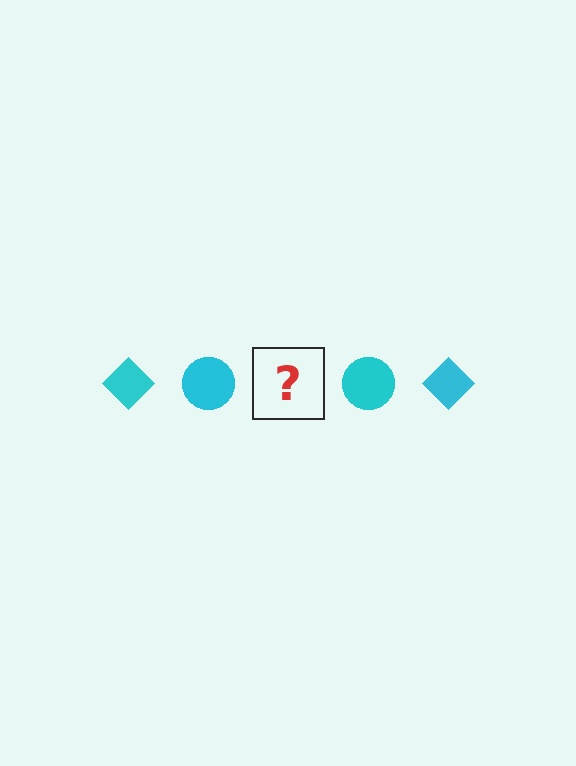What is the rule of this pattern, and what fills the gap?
The rule is that the pattern cycles through diamond, circle shapes in cyan. The gap should be filled with a cyan diamond.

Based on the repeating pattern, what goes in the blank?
The blank should be a cyan diamond.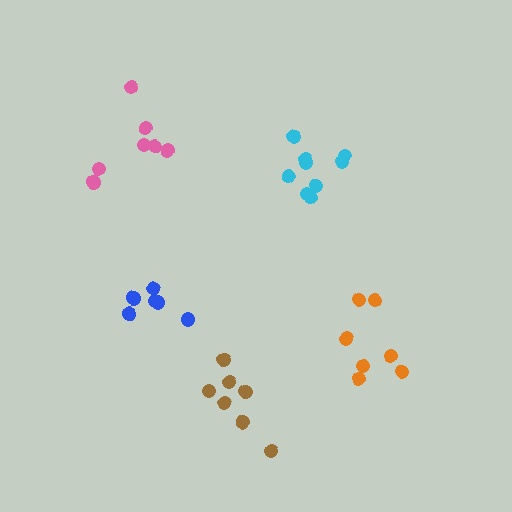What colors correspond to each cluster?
The clusters are colored: blue, pink, brown, orange, cyan.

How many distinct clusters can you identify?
There are 5 distinct clusters.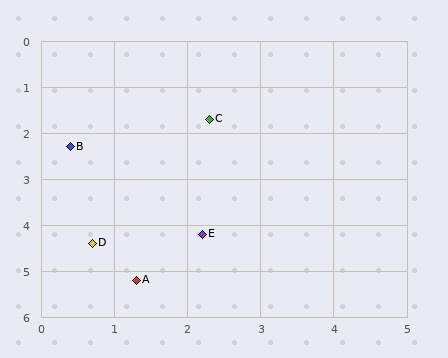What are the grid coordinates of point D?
Point D is at approximately (0.7, 4.4).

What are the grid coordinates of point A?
Point A is at approximately (1.3, 5.2).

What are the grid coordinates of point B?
Point B is at approximately (0.4, 2.3).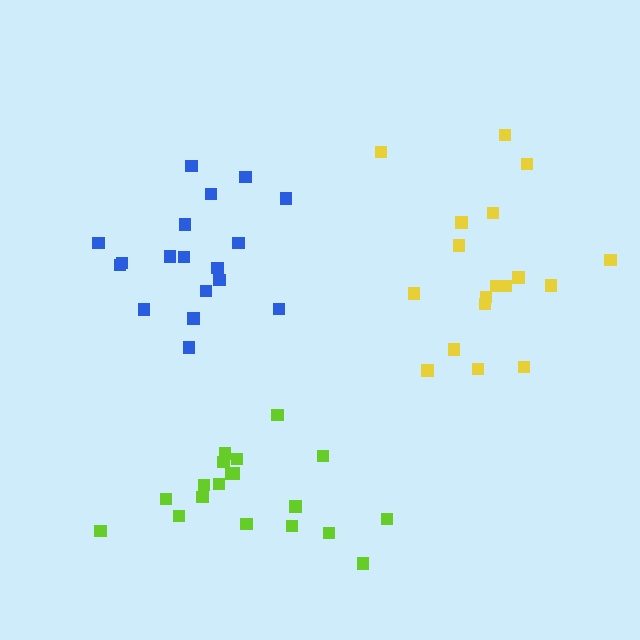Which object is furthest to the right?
The yellow cluster is rightmost.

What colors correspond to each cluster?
The clusters are colored: blue, yellow, lime.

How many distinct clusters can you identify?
There are 3 distinct clusters.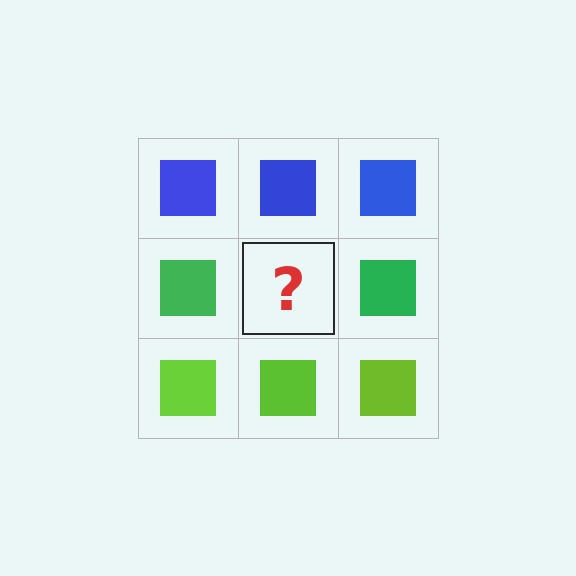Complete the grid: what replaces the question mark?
The question mark should be replaced with a green square.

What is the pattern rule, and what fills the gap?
The rule is that each row has a consistent color. The gap should be filled with a green square.